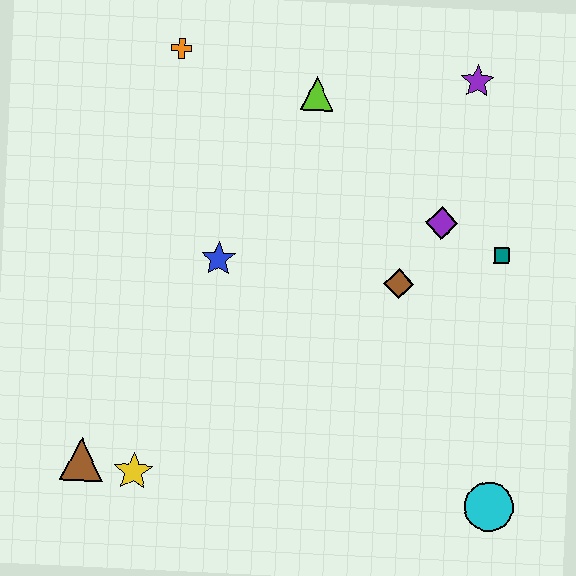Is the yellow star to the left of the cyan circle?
Yes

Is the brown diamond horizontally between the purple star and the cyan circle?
No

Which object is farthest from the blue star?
The cyan circle is farthest from the blue star.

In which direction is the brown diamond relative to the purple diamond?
The brown diamond is below the purple diamond.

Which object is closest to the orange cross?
The lime triangle is closest to the orange cross.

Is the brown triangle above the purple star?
No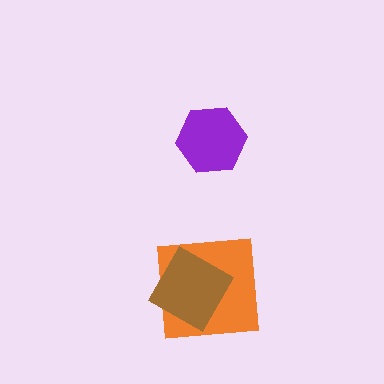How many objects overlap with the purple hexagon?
0 objects overlap with the purple hexagon.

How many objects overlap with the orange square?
1 object overlaps with the orange square.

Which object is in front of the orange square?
The brown diamond is in front of the orange square.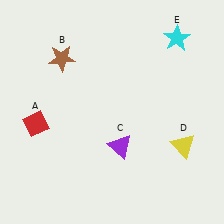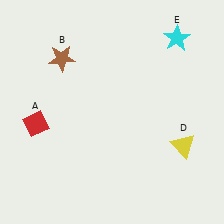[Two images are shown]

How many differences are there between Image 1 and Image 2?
There is 1 difference between the two images.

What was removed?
The purple triangle (C) was removed in Image 2.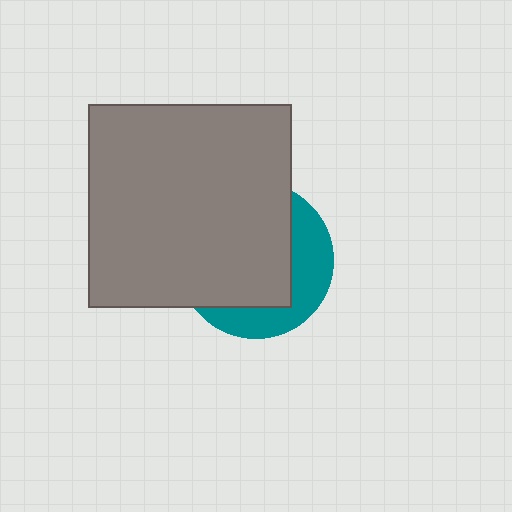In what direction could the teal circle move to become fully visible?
The teal circle could move toward the lower-right. That would shift it out from behind the gray square entirely.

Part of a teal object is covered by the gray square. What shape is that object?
It is a circle.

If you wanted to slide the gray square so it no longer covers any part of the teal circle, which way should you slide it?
Slide it toward the upper-left — that is the most direct way to separate the two shapes.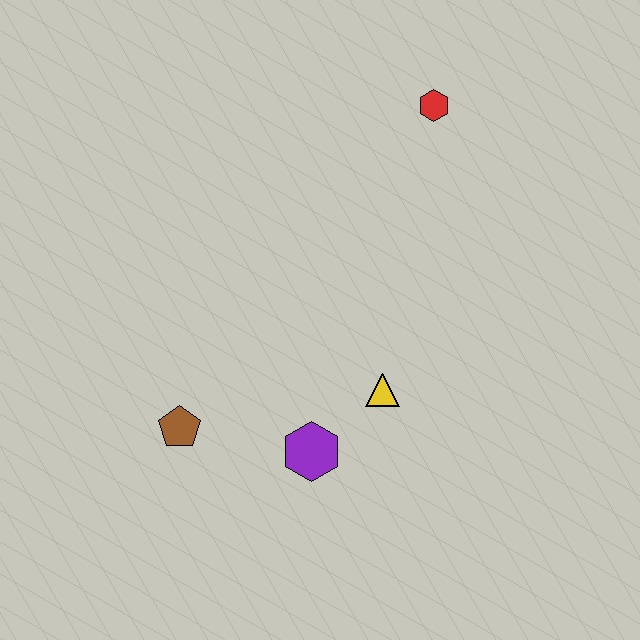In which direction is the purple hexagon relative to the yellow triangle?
The purple hexagon is to the left of the yellow triangle.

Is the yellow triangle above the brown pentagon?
Yes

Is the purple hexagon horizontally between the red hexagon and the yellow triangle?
No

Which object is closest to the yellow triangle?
The purple hexagon is closest to the yellow triangle.